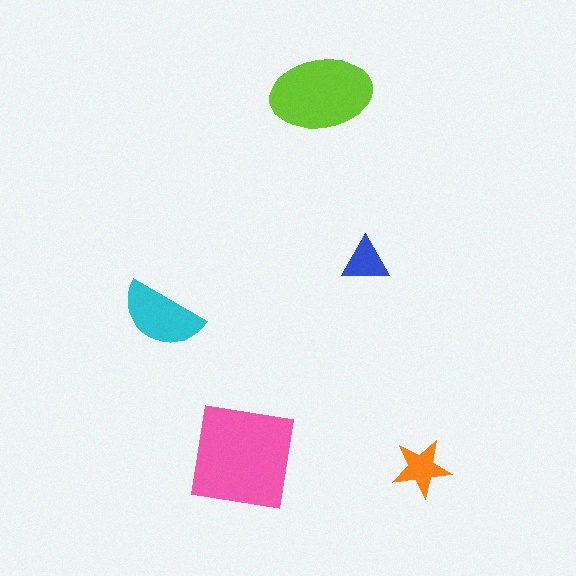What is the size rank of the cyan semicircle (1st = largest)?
3rd.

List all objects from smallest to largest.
The blue triangle, the orange star, the cyan semicircle, the lime ellipse, the pink square.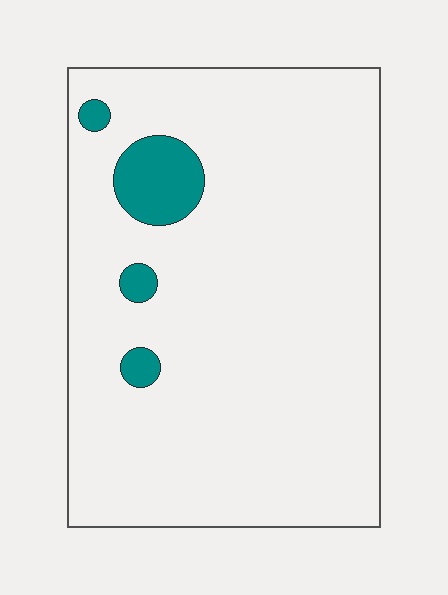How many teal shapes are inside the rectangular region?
4.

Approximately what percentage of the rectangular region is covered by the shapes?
Approximately 5%.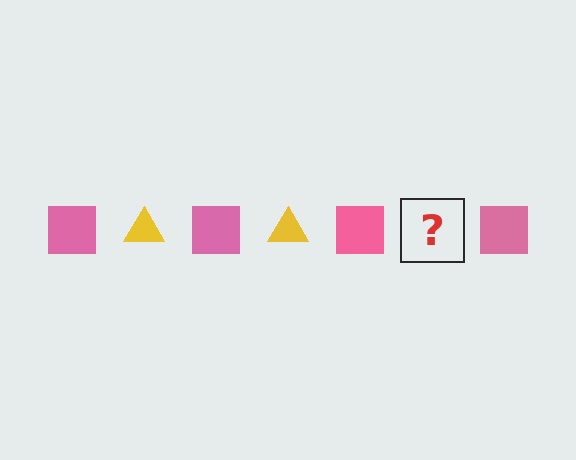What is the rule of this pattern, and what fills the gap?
The rule is that the pattern alternates between pink square and yellow triangle. The gap should be filled with a yellow triangle.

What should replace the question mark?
The question mark should be replaced with a yellow triangle.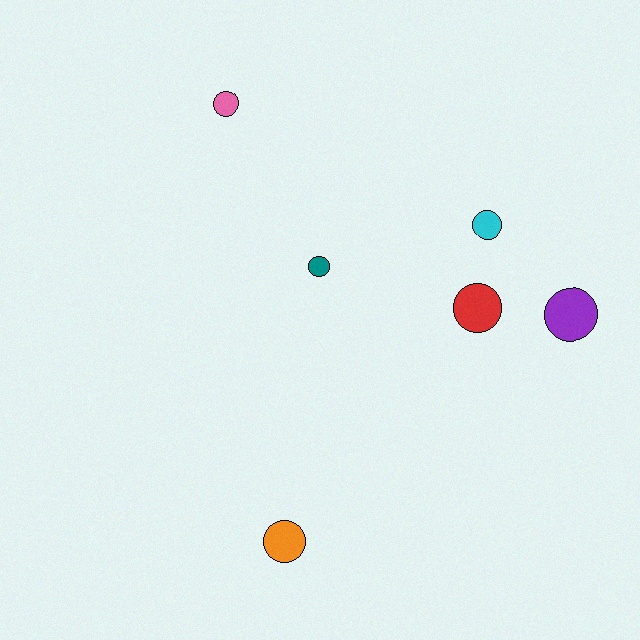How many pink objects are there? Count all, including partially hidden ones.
There is 1 pink object.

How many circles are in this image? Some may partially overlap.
There are 6 circles.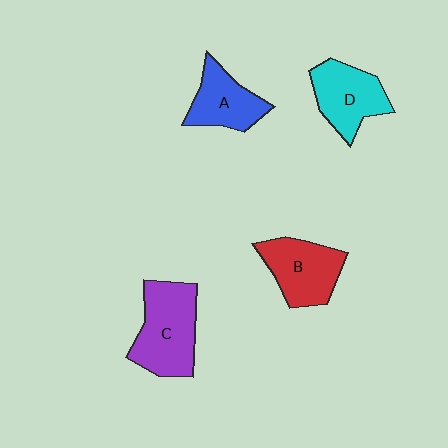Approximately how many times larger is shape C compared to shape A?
Approximately 1.4 times.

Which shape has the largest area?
Shape C (purple).